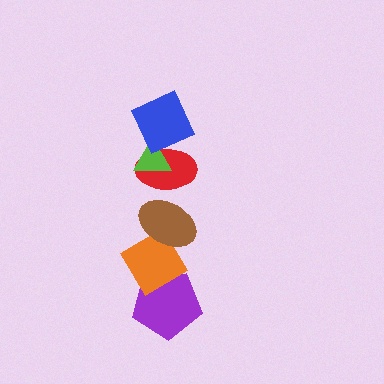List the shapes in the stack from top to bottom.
From top to bottom: the blue square, the lime triangle, the red ellipse, the brown ellipse, the orange diamond, the purple pentagon.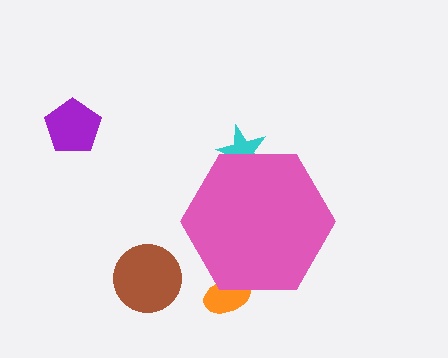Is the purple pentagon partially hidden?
No, the purple pentagon is fully visible.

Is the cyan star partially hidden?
Yes, the cyan star is partially hidden behind the pink hexagon.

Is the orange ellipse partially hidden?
Yes, the orange ellipse is partially hidden behind the pink hexagon.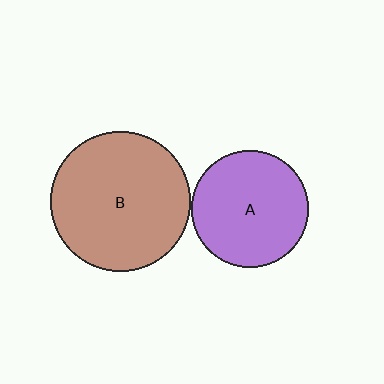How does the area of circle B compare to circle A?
Approximately 1.4 times.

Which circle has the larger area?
Circle B (brown).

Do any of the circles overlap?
No, none of the circles overlap.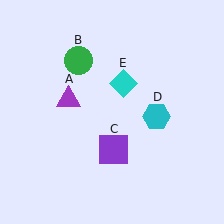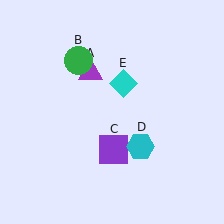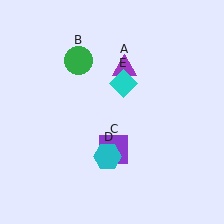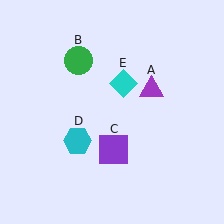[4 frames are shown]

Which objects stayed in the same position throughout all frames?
Green circle (object B) and purple square (object C) and cyan diamond (object E) remained stationary.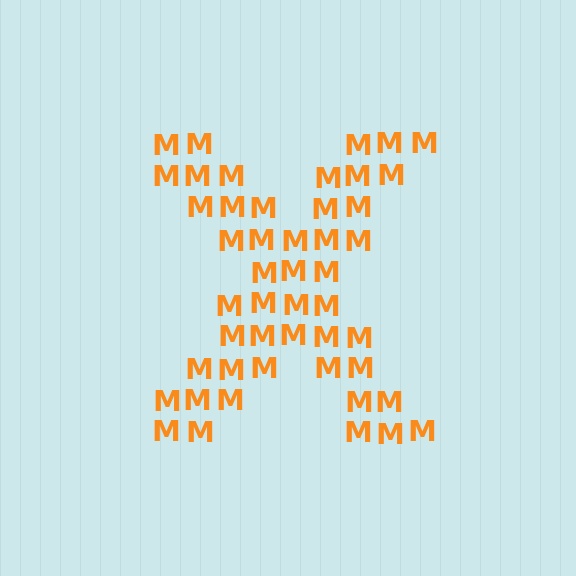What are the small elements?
The small elements are letter M's.